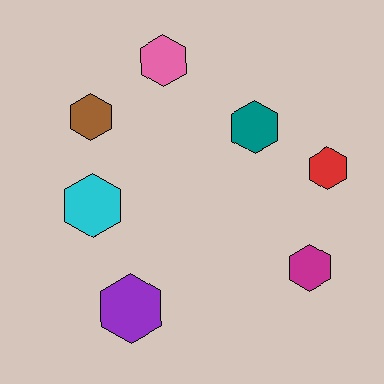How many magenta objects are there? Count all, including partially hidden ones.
There is 1 magenta object.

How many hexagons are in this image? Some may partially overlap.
There are 7 hexagons.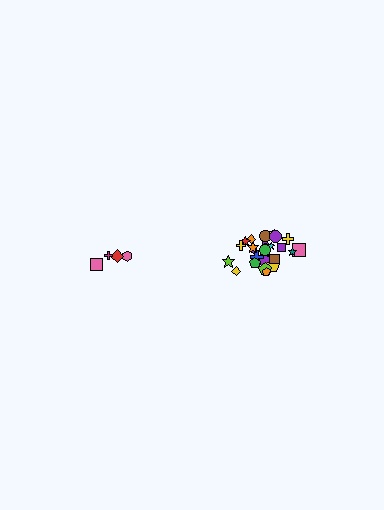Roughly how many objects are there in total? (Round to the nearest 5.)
Roughly 30 objects in total.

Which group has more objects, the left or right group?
The right group.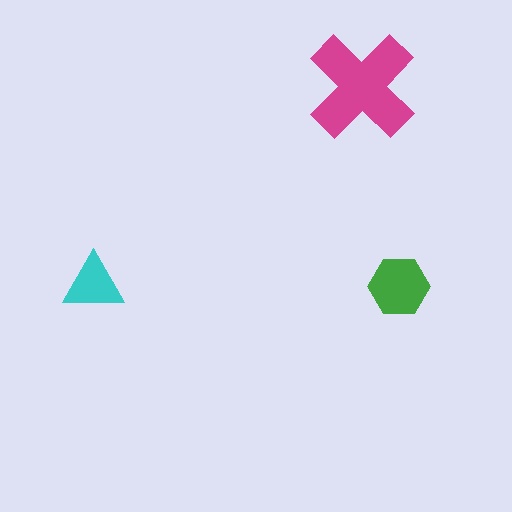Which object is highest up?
The magenta cross is topmost.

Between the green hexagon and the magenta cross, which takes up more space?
The magenta cross.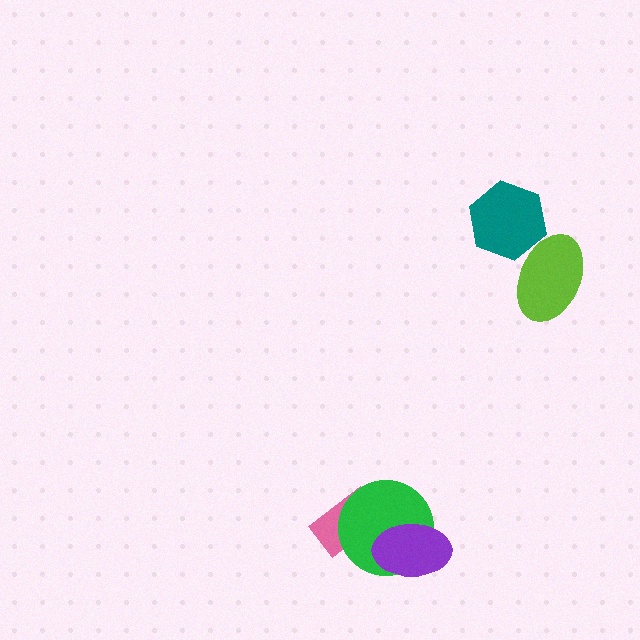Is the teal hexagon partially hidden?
Yes, it is partially covered by another shape.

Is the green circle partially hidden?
Yes, it is partially covered by another shape.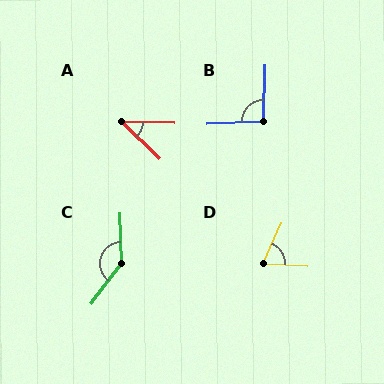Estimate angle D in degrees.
Approximately 68 degrees.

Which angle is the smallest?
A, at approximately 42 degrees.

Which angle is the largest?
C, at approximately 142 degrees.